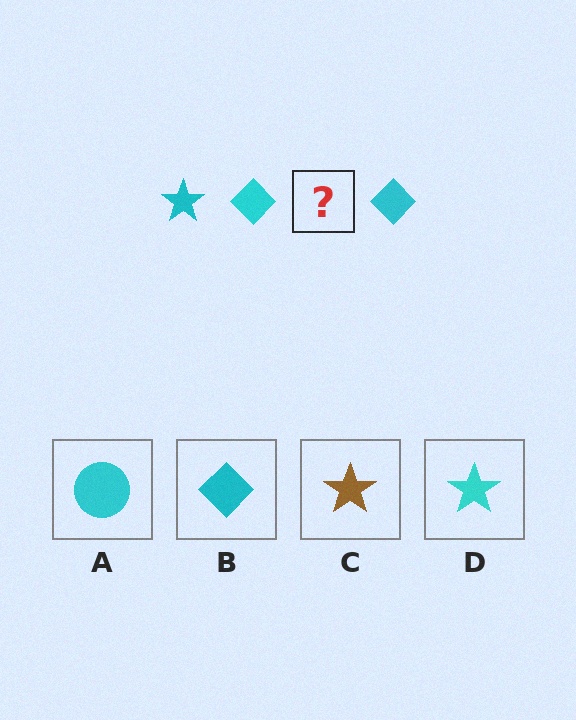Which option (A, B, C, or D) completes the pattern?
D.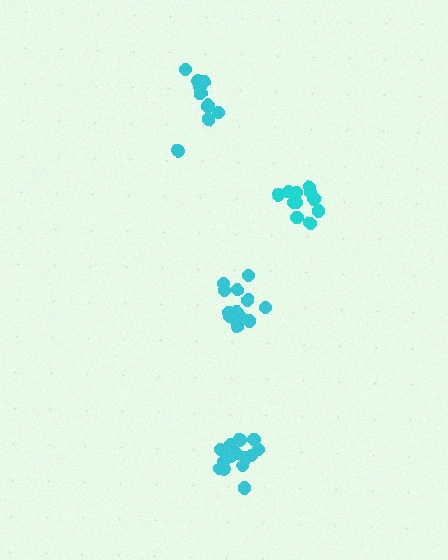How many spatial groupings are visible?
There are 4 spatial groupings.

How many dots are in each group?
Group 1: 10 dots, Group 2: 14 dots, Group 3: 11 dots, Group 4: 14 dots (49 total).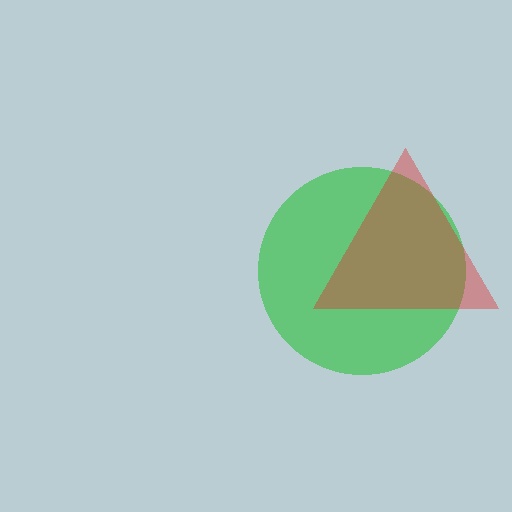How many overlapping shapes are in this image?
There are 2 overlapping shapes in the image.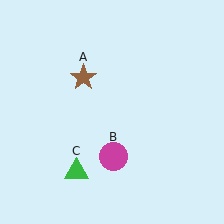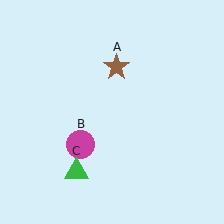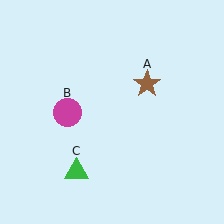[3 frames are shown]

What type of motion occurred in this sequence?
The brown star (object A), magenta circle (object B) rotated clockwise around the center of the scene.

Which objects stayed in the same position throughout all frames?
Green triangle (object C) remained stationary.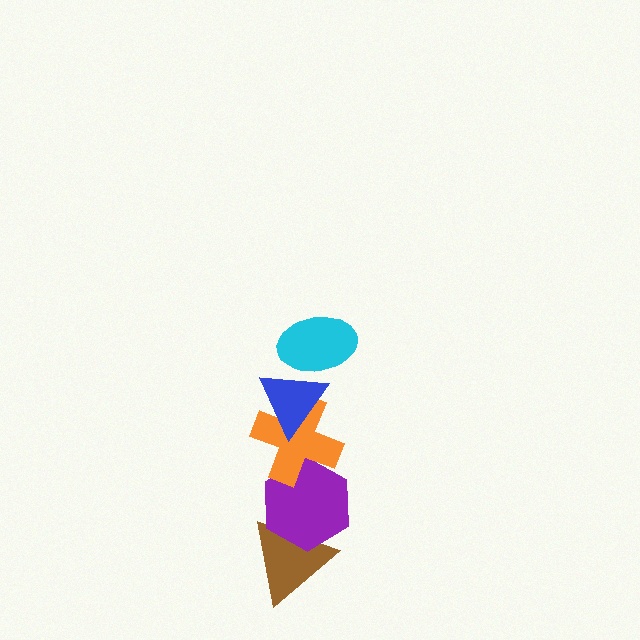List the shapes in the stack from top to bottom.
From top to bottom: the cyan ellipse, the blue triangle, the orange cross, the purple hexagon, the brown triangle.